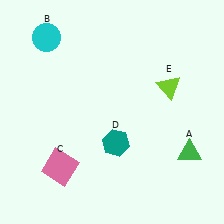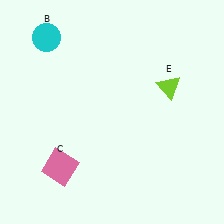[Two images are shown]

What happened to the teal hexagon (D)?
The teal hexagon (D) was removed in Image 2. It was in the bottom-right area of Image 1.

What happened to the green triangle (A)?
The green triangle (A) was removed in Image 2. It was in the bottom-right area of Image 1.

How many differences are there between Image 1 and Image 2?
There are 2 differences between the two images.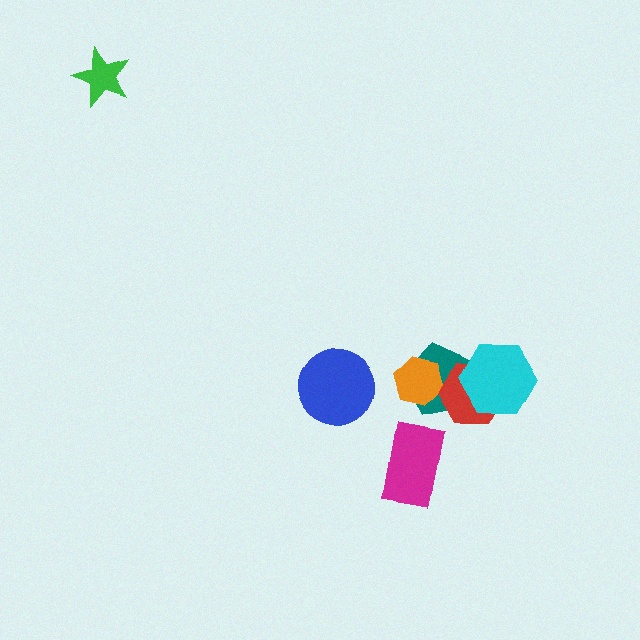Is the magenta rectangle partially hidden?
No, no other shape covers it.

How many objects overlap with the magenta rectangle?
0 objects overlap with the magenta rectangle.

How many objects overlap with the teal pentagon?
3 objects overlap with the teal pentagon.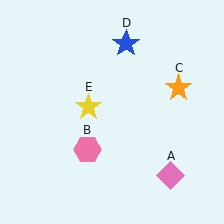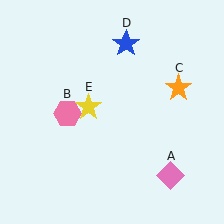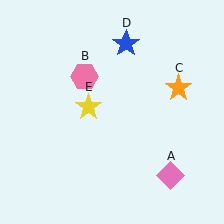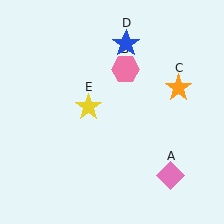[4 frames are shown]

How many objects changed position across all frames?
1 object changed position: pink hexagon (object B).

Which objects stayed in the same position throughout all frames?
Pink diamond (object A) and orange star (object C) and blue star (object D) and yellow star (object E) remained stationary.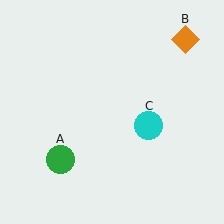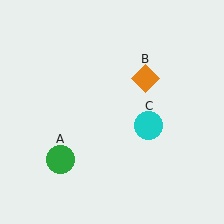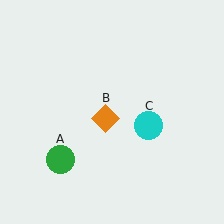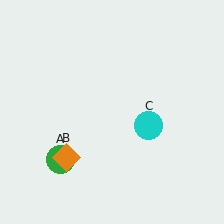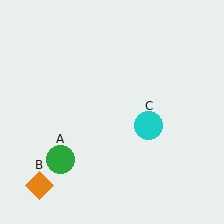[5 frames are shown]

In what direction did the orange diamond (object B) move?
The orange diamond (object B) moved down and to the left.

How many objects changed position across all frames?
1 object changed position: orange diamond (object B).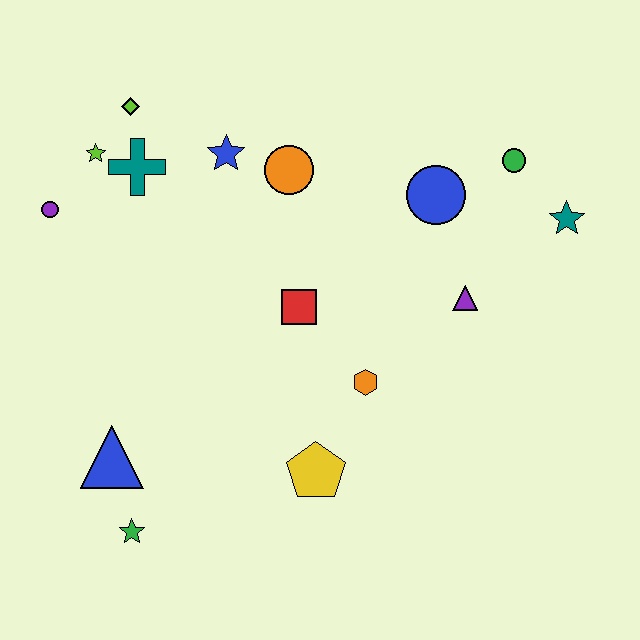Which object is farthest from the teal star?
The green star is farthest from the teal star.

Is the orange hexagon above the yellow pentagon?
Yes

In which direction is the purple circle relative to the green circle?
The purple circle is to the left of the green circle.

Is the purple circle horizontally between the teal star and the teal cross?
No